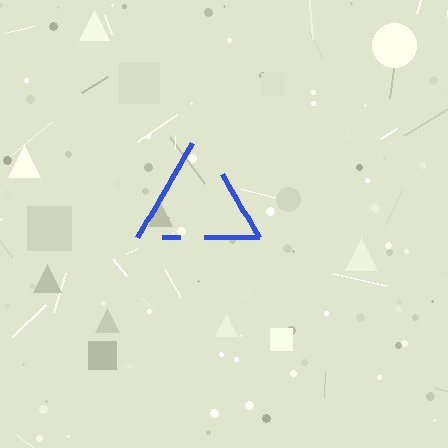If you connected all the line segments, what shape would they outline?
They would outline a triangle.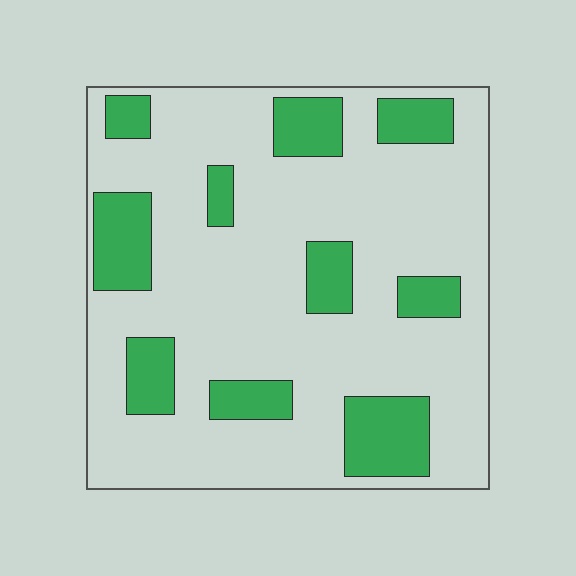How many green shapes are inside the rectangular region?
10.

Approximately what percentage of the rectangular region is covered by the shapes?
Approximately 25%.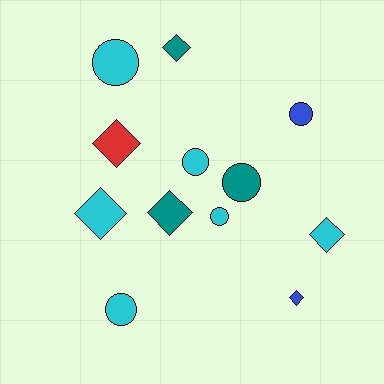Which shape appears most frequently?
Circle, with 6 objects.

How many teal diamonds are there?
There are 2 teal diamonds.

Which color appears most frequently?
Cyan, with 6 objects.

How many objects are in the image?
There are 12 objects.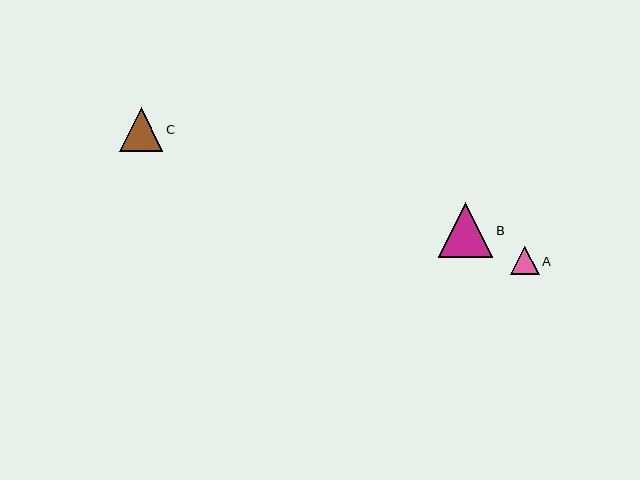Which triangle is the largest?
Triangle B is the largest with a size of approximately 55 pixels.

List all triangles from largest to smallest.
From largest to smallest: B, C, A.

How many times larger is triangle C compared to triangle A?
Triangle C is approximately 1.5 times the size of triangle A.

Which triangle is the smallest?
Triangle A is the smallest with a size of approximately 29 pixels.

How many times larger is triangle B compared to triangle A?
Triangle B is approximately 1.9 times the size of triangle A.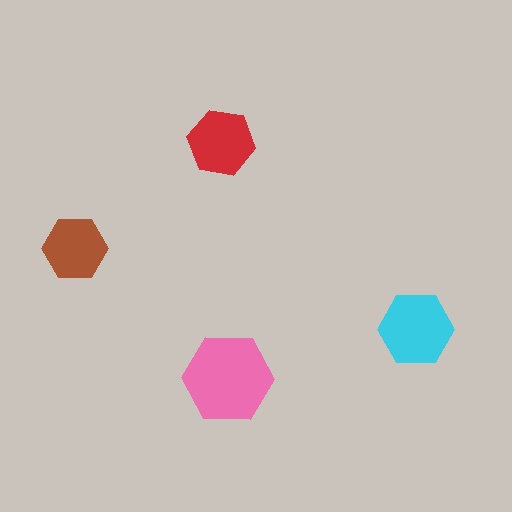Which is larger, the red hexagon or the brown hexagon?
The red one.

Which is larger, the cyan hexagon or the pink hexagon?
The pink one.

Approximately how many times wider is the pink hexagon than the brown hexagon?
About 1.5 times wider.